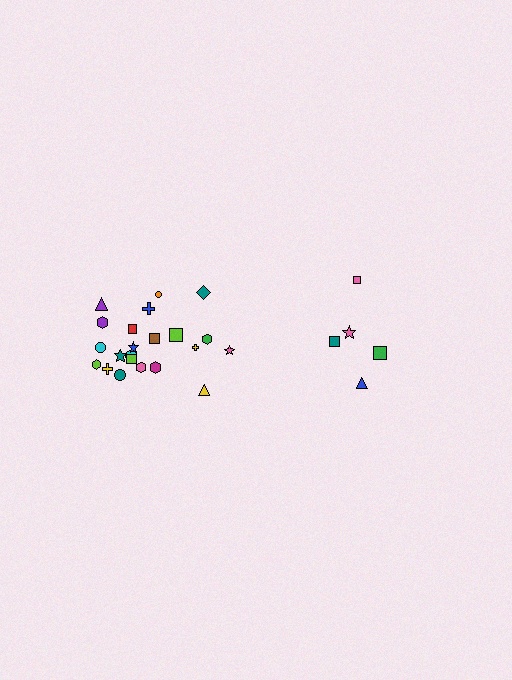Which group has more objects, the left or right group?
The left group.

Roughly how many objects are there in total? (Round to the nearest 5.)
Roughly 25 objects in total.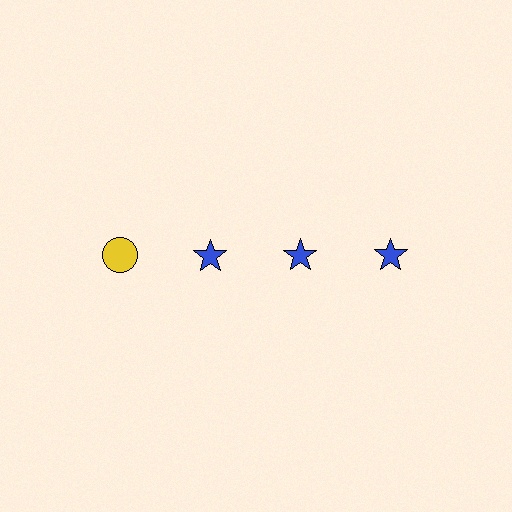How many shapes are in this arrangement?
There are 4 shapes arranged in a grid pattern.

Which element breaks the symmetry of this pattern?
The yellow circle in the top row, leftmost column breaks the symmetry. All other shapes are blue stars.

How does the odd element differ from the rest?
It differs in both color (yellow instead of blue) and shape (circle instead of star).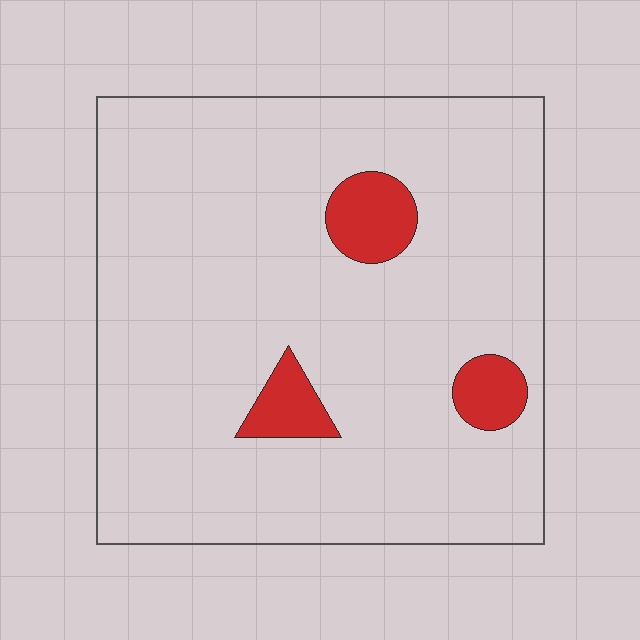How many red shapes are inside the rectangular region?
3.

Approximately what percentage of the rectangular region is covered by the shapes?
Approximately 10%.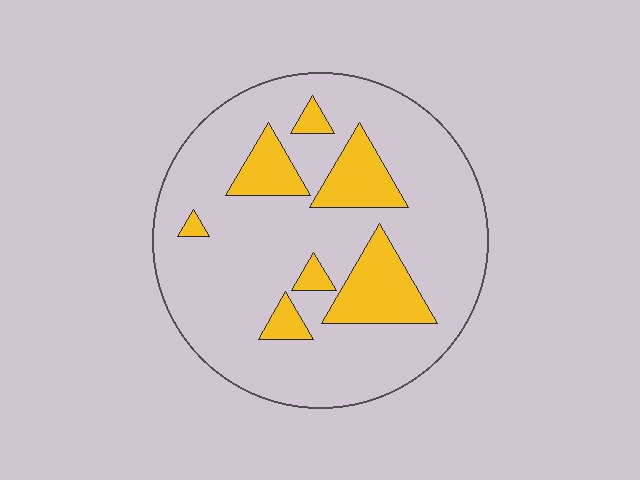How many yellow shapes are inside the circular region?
7.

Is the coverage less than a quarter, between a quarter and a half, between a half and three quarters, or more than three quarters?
Less than a quarter.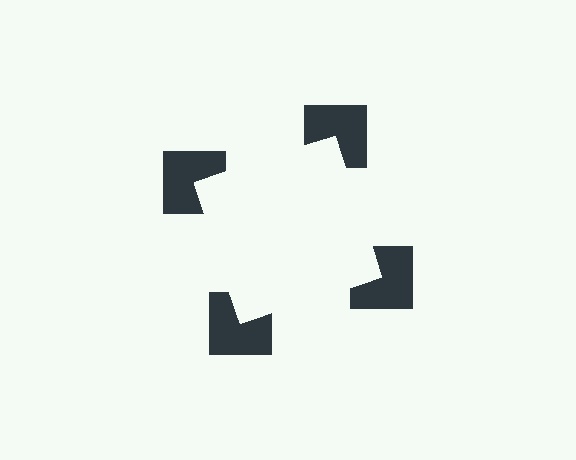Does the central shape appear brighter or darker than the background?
It typically appears slightly brighter than the background, even though no actual brightness change is drawn.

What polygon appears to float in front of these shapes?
An illusory square — its edges are inferred from the aligned wedge cuts in the notched squares, not physically drawn.